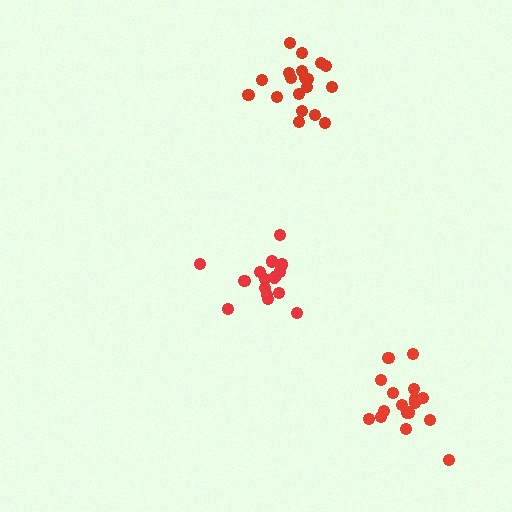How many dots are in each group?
Group 1: 16 dots, Group 2: 19 dots, Group 3: 17 dots (52 total).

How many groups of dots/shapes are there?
There are 3 groups.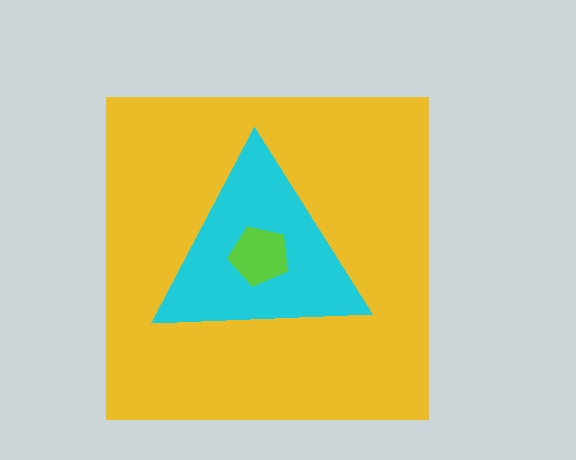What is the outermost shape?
The yellow square.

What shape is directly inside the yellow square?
The cyan triangle.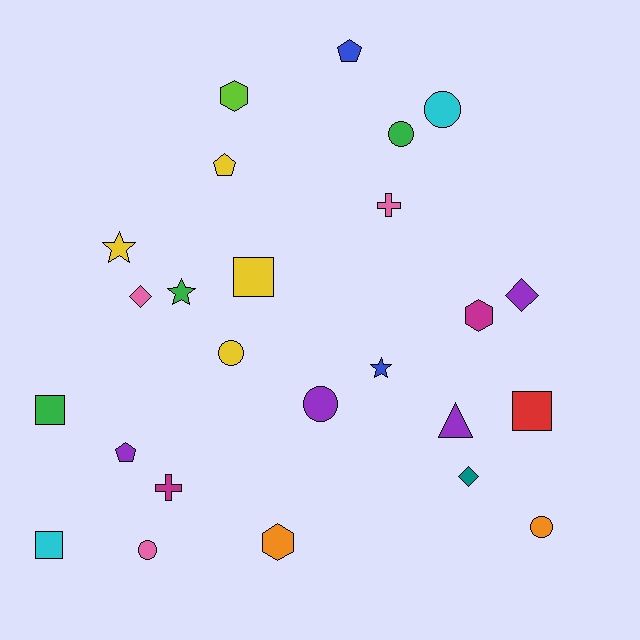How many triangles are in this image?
There is 1 triangle.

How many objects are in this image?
There are 25 objects.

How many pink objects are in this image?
There are 3 pink objects.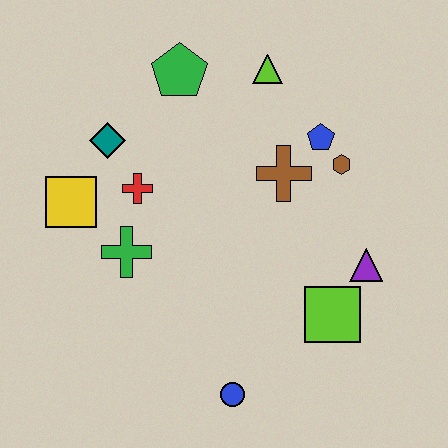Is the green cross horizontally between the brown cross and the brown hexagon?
No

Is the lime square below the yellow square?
Yes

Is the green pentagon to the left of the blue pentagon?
Yes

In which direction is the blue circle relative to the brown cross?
The blue circle is below the brown cross.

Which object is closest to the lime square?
The purple triangle is closest to the lime square.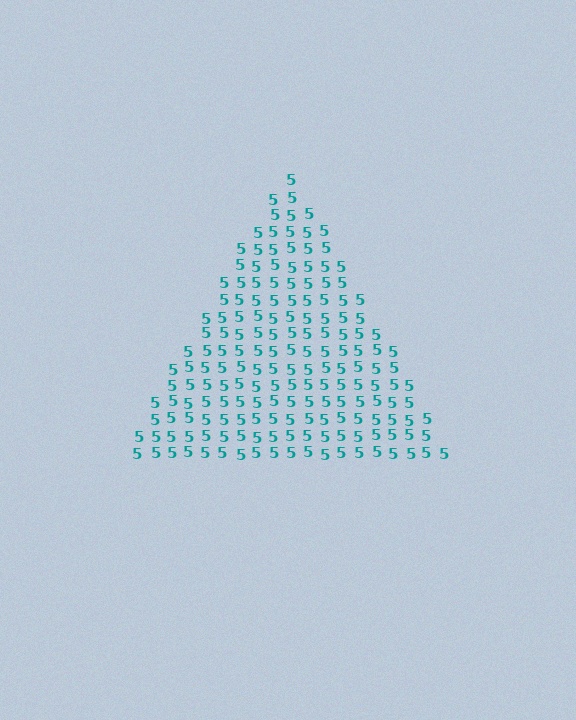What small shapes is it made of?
It is made of small digit 5's.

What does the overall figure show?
The overall figure shows a triangle.